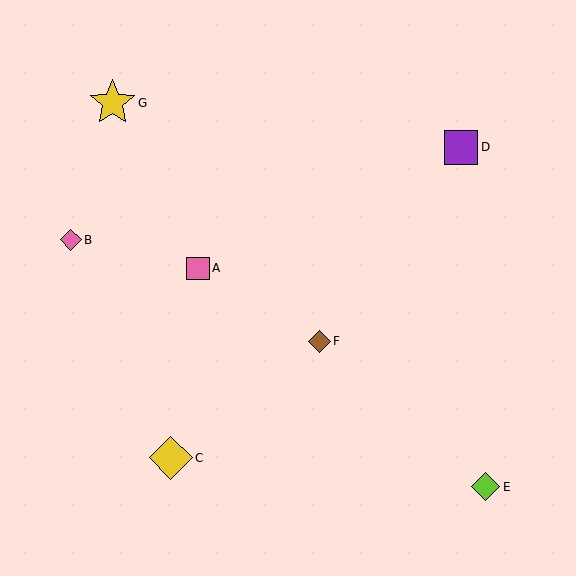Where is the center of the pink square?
The center of the pink square is at (198, 269).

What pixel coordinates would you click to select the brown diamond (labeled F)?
Click at (319, 341) to select the brown diamond F.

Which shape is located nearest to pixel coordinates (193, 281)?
The pink square (labeled A) at (198, 269) is nearest to that location.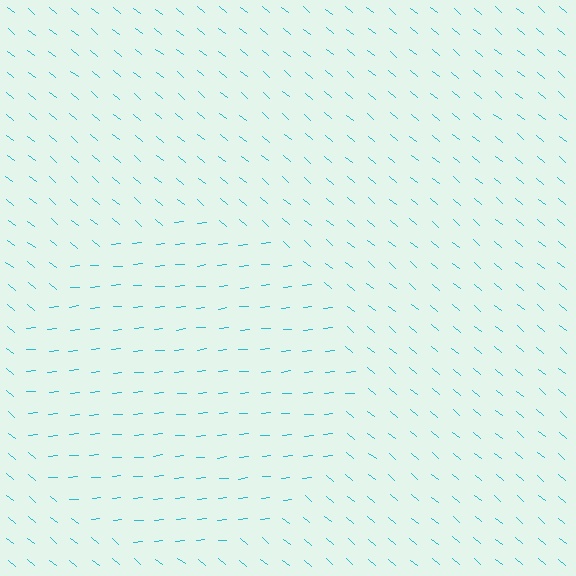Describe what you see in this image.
The image is filled with small cyan line segments. A circle region in the image has lines oriented differently from the surrounding lines, creating a visible texture boundary.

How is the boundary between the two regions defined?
The boundary is defined purely by a change in line orientation (approximately 45 degrees difference). All lines are the same color and thickness.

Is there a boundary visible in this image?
Yes, there is a texture boundary formed by a change in line orientation.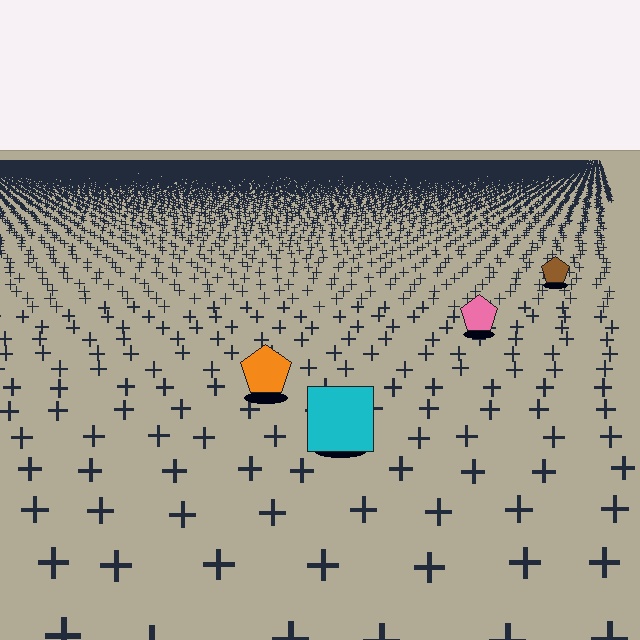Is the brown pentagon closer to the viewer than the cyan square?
No. The cyan square is closer — you can tell from the texture gradient: the ground texture is coarser near it.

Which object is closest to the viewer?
The cyan square is closest. The texture marks near it are larger and more spread out.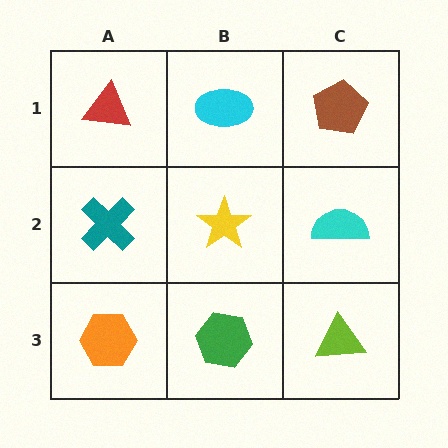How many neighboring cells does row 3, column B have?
3.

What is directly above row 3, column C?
A cyan semicircle.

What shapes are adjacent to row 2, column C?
A brown pentagon (row 1, column C), a lime triangle (row 3, column C), a yellow star (row 2, column B).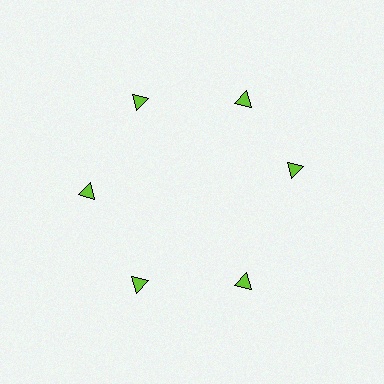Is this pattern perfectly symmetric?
No. The 6 lime triangles are arranged in a ring, but one element near the 3 o'clock position is rotated out of alignment along the ring, breaking the 6-fold rotational symmetry.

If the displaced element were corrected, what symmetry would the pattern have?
It would have 6-fold rotational symmetry — the pattern would map onto itself every 60 degrees.